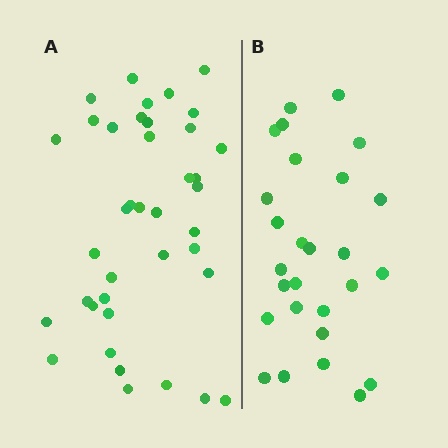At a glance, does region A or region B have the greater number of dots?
Region A (the left region) has more dots.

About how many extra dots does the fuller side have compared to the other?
Region A has roughly 12 or so more dots than region B.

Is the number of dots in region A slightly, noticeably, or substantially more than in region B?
Region A has noticeably more, but not dramatically so. The ratio is roughly 1.4 to 1.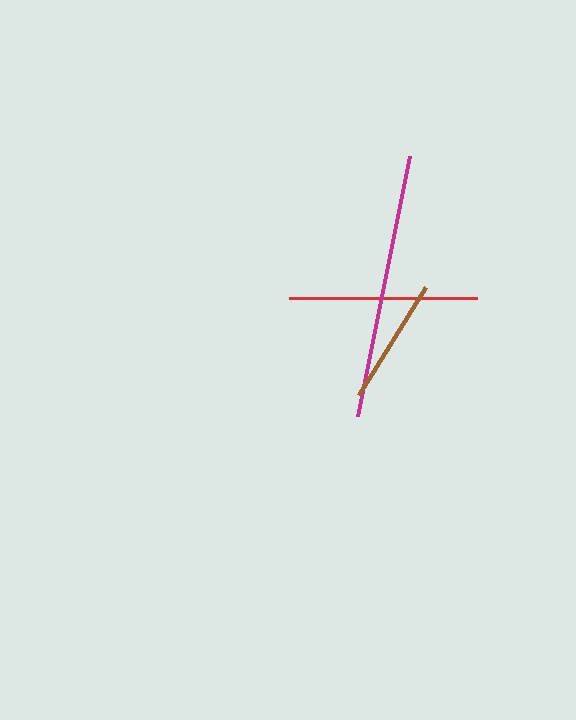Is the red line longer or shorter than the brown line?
The red line is longer than the brown line.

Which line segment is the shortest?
The brown line is the shortest at approximately 127 pixels.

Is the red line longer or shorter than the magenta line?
The magenta line is longer than the red line.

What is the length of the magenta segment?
The magenta segment is approximately 265 pixels long.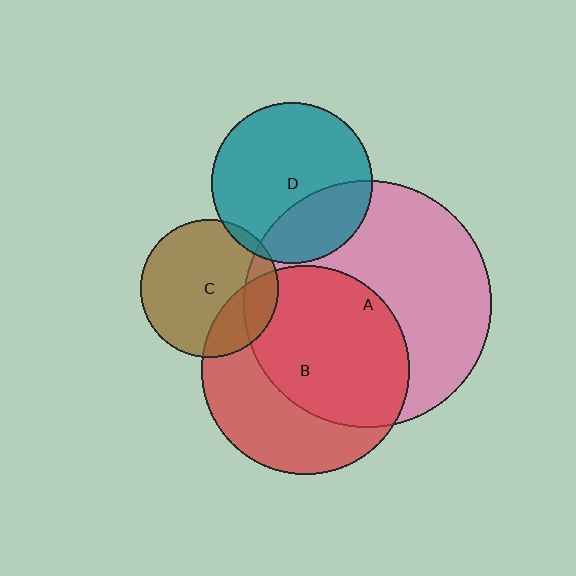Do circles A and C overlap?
Yes.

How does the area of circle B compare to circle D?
Approximately 1.7 times.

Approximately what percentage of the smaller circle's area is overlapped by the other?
Approximately 15%.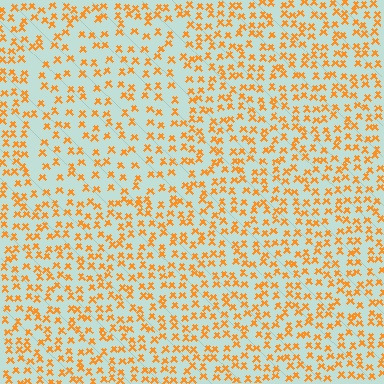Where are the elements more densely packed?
The elements are more densely packed outside the rectangle boundary.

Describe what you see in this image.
The image contains small orange elements arranged at two different densities. A rectangle-shaped region is visible where the elements are less densely packed than the surrounding area.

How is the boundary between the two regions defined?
The boundary is defined by a change in element density (approximately 1.6x ratio). All elements are the same color, size, and shape.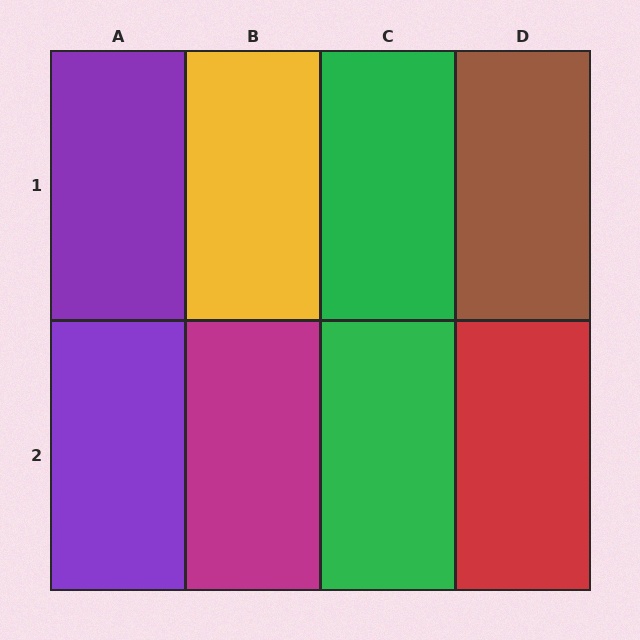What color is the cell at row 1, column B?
Yellow.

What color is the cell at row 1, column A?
Purple.